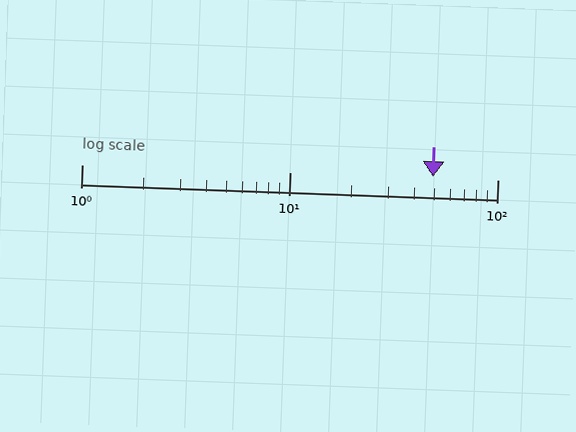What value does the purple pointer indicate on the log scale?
The pointer indicates approximately 49.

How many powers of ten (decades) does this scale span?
The scale spans 2 decades, from 1 to 100.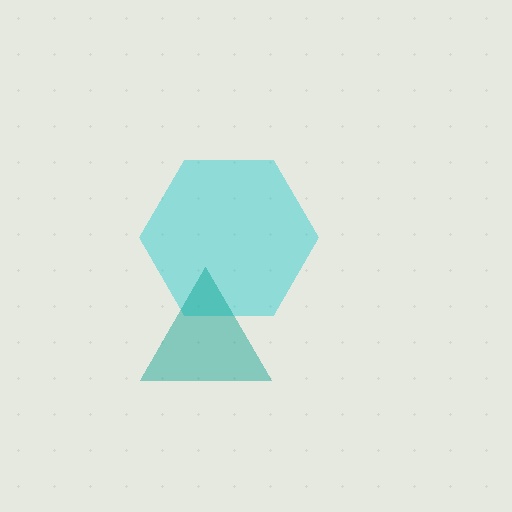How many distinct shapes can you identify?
There are 2 distinct shapes: a cyan hexagon, a teal triangle.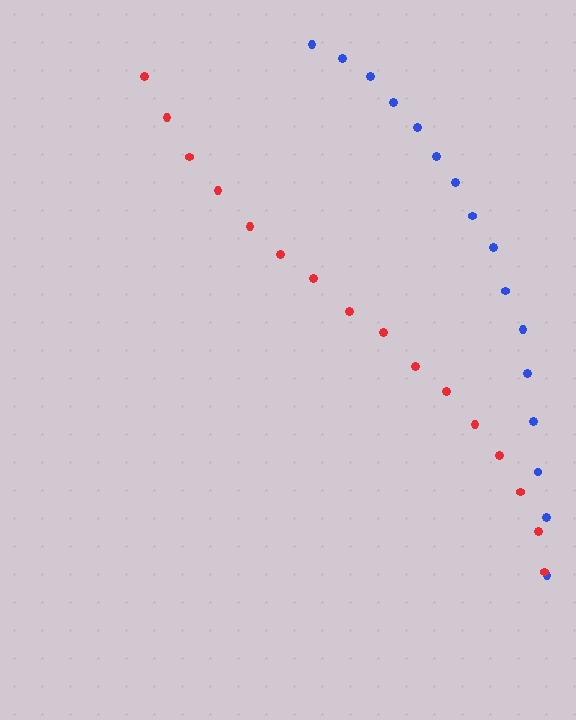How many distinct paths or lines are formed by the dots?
There are 2 distinct paths.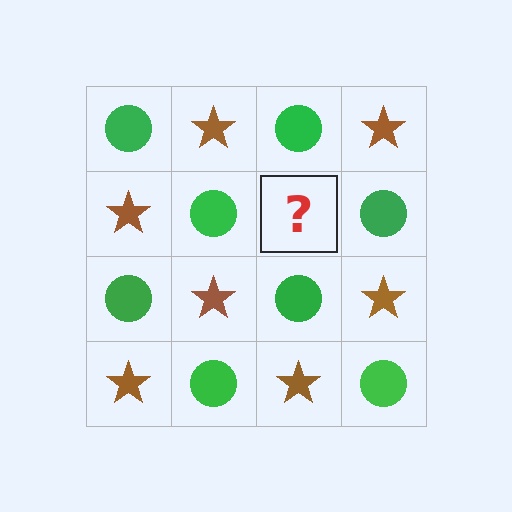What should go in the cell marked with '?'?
The missing cell should contain a brown star.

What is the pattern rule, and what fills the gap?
The rule is that it alternates green circle and brown star in a checkerboard pattern. The gap should be filled with a brown star.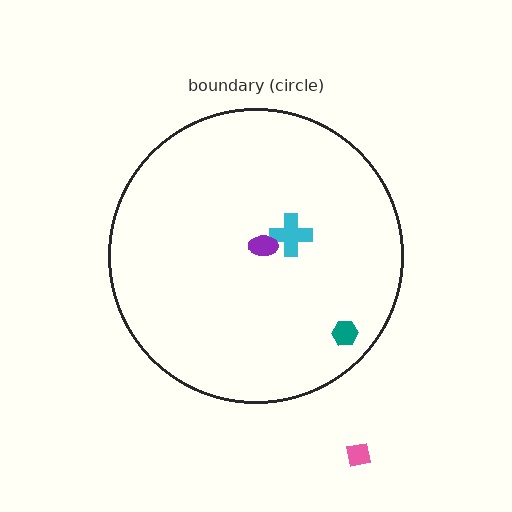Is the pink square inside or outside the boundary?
Outside.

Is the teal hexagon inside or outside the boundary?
Inside.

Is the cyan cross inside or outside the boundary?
Inside.